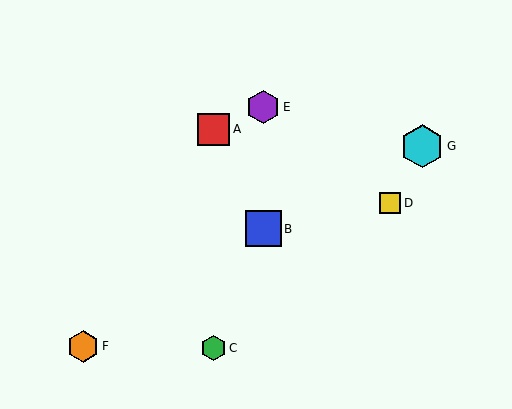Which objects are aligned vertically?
Objects B, E are aligned vertically.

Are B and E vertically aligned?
Yes, both are at x≈263.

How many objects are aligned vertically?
2 objects (B, E) are aligned vertically.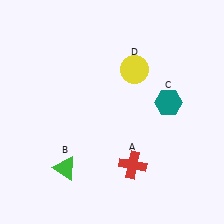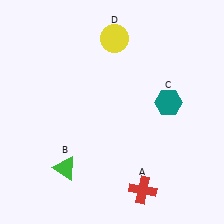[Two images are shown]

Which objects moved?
The objects that moved are: the red cross (A), the yellow circle (D).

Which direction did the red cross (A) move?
The red cross (A) moved down.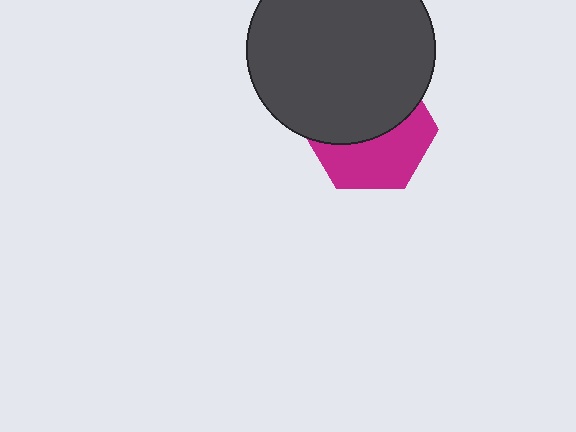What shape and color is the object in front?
The object in front is a dark gray circle.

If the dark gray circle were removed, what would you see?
You would see the complete magenta hexagon.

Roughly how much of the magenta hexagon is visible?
About half of it is visible (roughly 47%).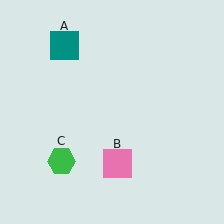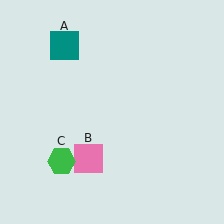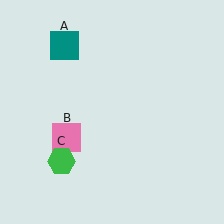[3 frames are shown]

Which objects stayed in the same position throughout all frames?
Teal square (object A) and green hexagon (object C) remained stationary.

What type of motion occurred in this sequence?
The pink square (object B) rotated clockwise around the center of the scene.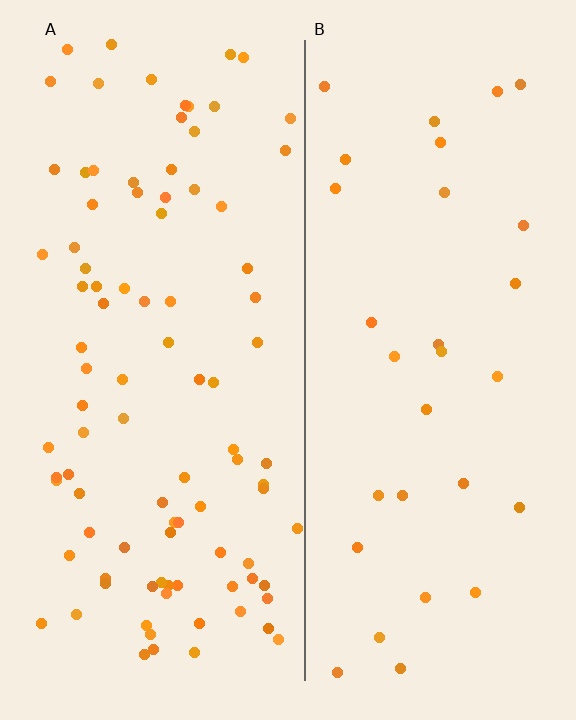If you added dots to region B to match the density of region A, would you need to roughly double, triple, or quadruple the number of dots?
Approximately triple.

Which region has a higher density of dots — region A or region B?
A (the left).